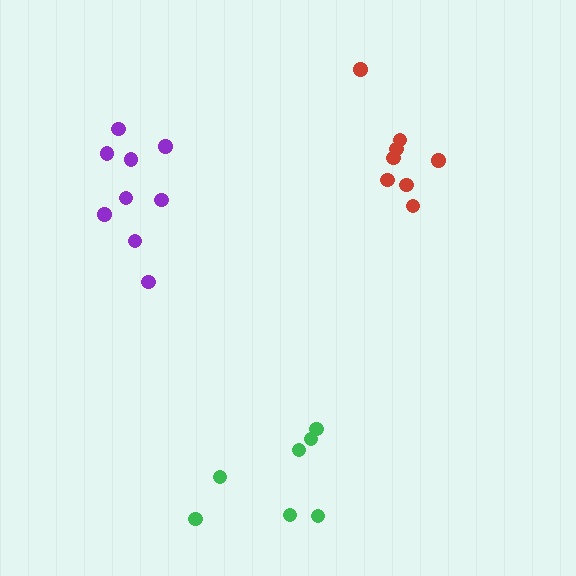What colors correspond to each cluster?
The clusters are colored: red, green, purple.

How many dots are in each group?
Group 1: 8 dots, Group 2: 7 dots, Group 3: 9 dots (24 total).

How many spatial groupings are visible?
There are 3 spatial groupings.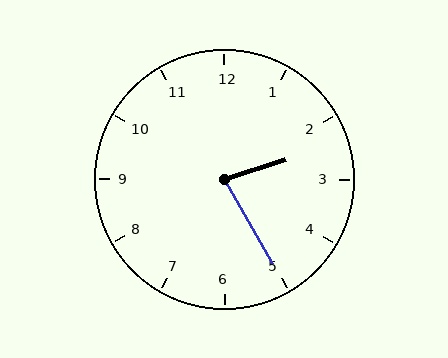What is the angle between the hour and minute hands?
Approximately 78 degrees.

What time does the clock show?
2:25.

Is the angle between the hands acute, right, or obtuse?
It is acute.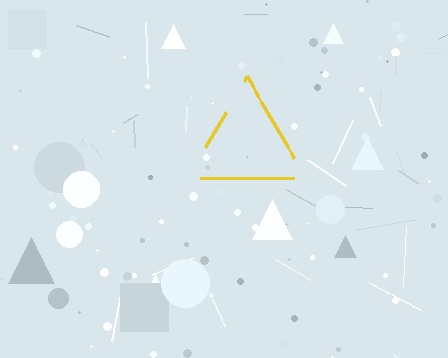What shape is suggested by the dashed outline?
The dashed outline suggests a triangle.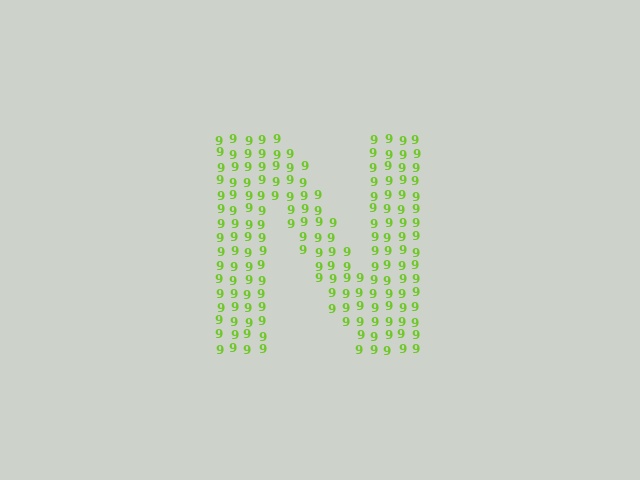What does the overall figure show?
The overall figure shows the letter N.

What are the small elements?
The small elements are digit 9's.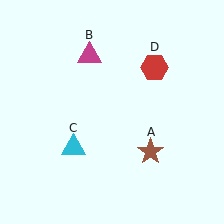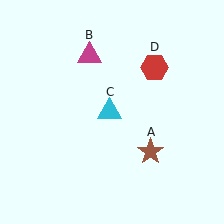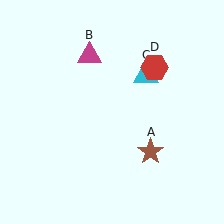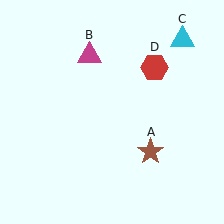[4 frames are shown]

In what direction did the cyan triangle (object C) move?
The cyan triangle (object C) moved up and to the right.